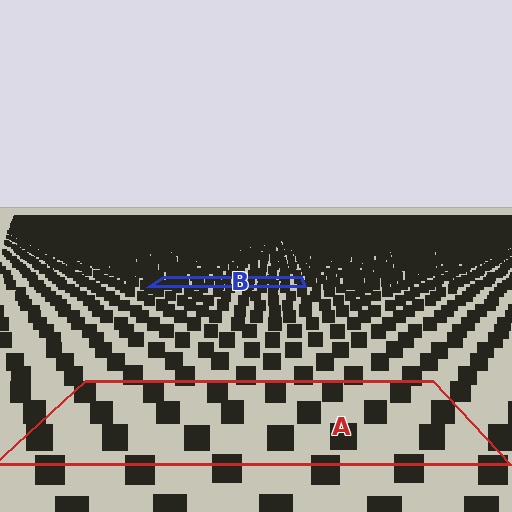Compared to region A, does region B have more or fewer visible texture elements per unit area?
Region B has more texture elements per unit area — they are packed more densely because it is farther away.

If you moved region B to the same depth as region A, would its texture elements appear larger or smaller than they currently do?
They would appear larger. At a closer depth, the same texture elements are projected at a bigger on-screen size.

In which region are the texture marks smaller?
The texture marks are smaller in region B, because it is farther away.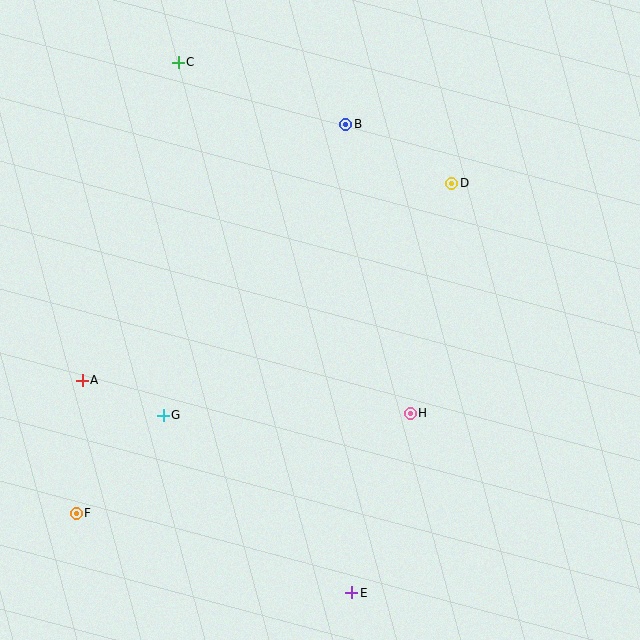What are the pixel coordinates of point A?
Point A is at (82, 380).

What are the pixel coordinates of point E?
Point E is at (352, 593).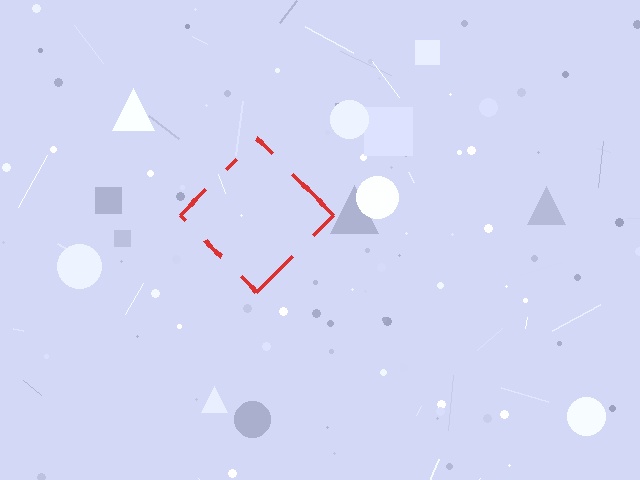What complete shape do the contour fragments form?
The contour fragments form a diamond.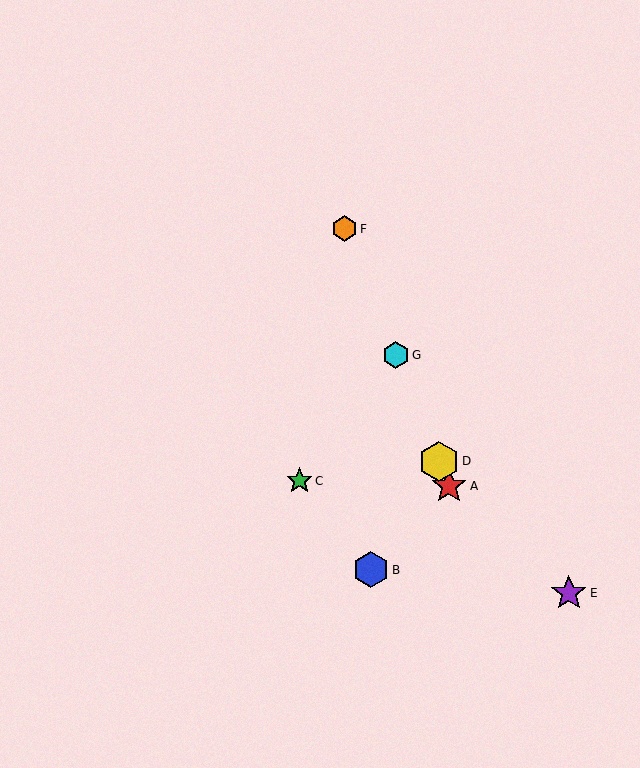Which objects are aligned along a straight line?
Objects A, D, F, G are aligned along a straight line.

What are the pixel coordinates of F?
Object F is at (344, 229).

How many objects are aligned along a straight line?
4 objects (A, D, F, G) are aligned along a straight line.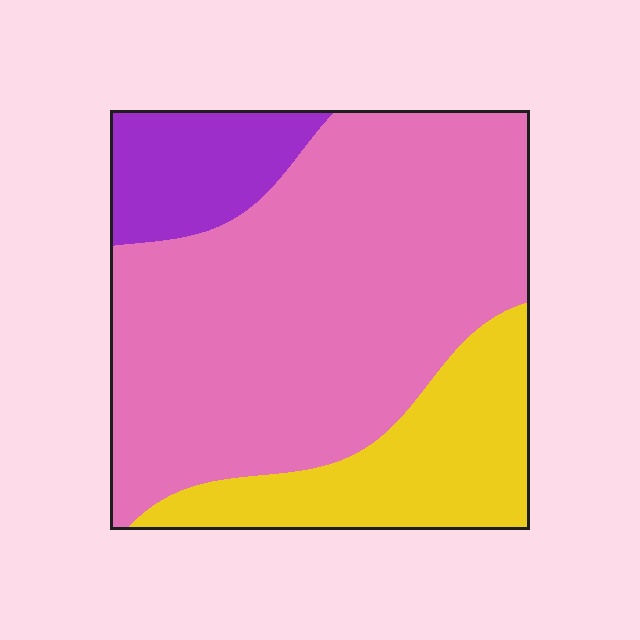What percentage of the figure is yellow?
Yellow covers 22% of the figure.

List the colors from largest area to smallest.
From largest to smallest: pink, yellow, purple.